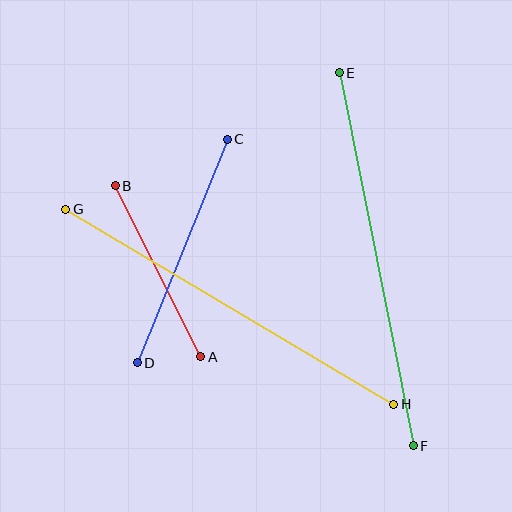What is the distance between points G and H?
The distance is approximately 382 pixels.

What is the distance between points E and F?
The distance is approximately 380 pixels.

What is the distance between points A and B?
The distance is approximately 191 pixels.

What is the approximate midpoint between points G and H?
The midpoint is at approximately (230, 307) pixels.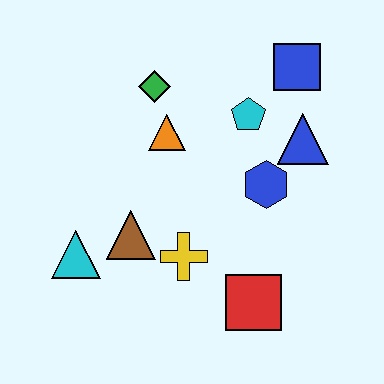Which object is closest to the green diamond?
The orange triangle is closest to the green diamond.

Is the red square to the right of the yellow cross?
Yes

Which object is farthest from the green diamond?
The red square is farthest from the green diamond.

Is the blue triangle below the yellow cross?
No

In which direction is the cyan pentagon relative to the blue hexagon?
The cyan pentagon is above the blue hexagon.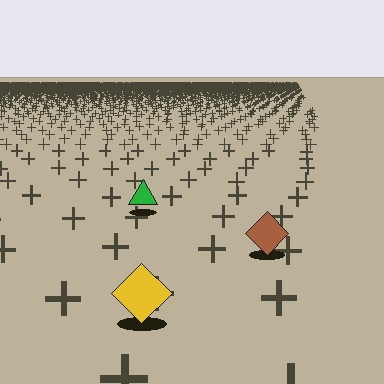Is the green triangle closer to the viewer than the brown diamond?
No. The brown diamond is closer — you can tell from the texture gradient: the ground texture is coarser near it.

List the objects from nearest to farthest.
From nearest to farthest: the yellow diamond, the brown diamond, the green triangle.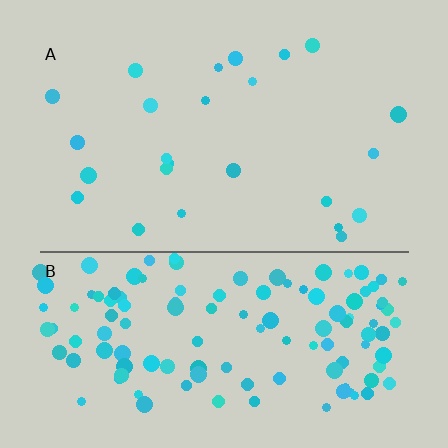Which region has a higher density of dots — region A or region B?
B (the bottom).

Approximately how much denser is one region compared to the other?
Approximately 5.2× — region B over region A.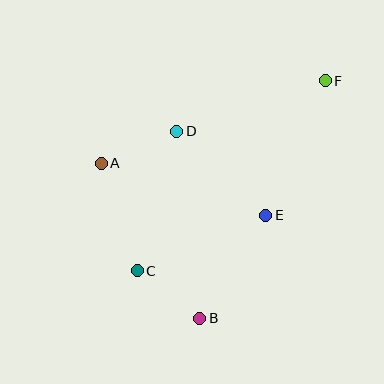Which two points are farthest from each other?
Points B and F are farthest from each other.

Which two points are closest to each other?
Points B and C are closest to each other.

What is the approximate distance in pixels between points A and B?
The distance between A and B is approximately 183 pixels.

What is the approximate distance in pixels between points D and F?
The distance between D and F is approximately 157 pixels.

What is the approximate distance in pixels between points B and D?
The distance between B and D is approximately 188 pixels.